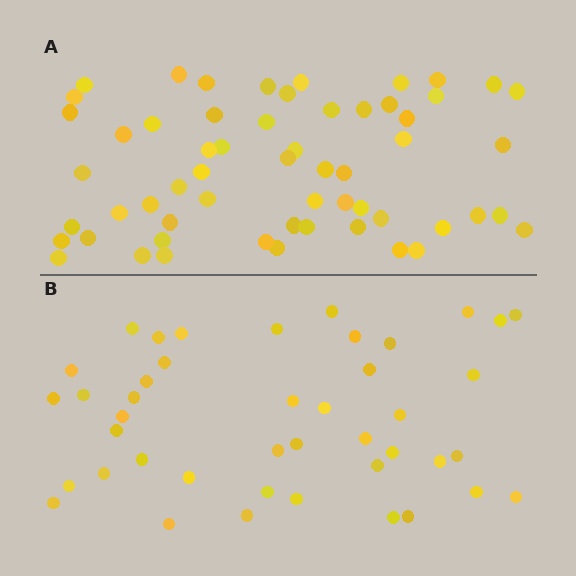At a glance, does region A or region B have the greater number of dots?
Region A (the top region) has more dots.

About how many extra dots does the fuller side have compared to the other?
Region A has approximately 15 more dots than region B.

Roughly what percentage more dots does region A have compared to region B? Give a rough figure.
About 35% more.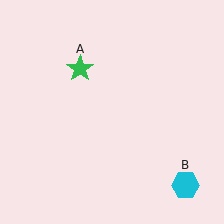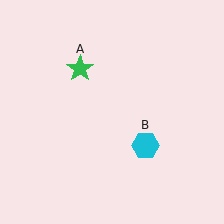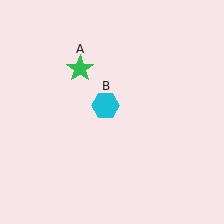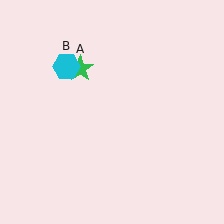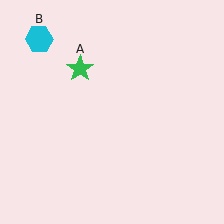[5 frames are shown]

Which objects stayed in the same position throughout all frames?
Green star (object A) remained stationary.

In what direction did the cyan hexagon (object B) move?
The cyan hexagon (object B) moved up and to the left.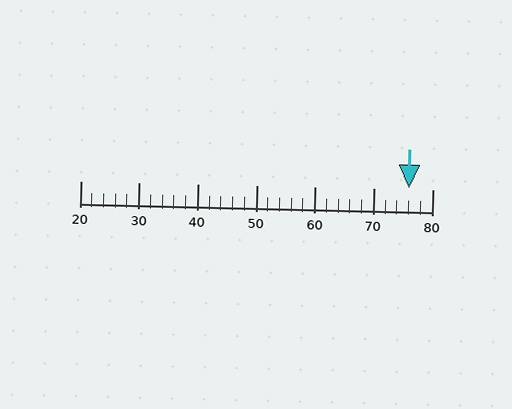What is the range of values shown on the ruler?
The ruler shows values from 20 to 80.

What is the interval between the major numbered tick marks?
The major tick marks are spaced 10 units apart.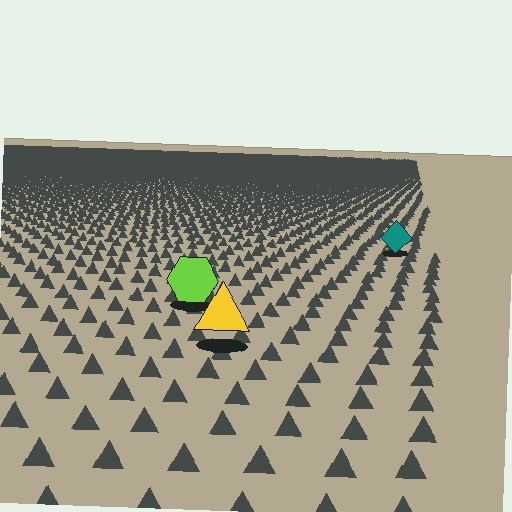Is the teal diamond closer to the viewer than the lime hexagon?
No. The lime hexagon is closer — you can tell from the texture gradient: the ground texture is coarser near it.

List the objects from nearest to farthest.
From nearest to farthest: the yellow triangle, the lime hexagon, the teal diamond.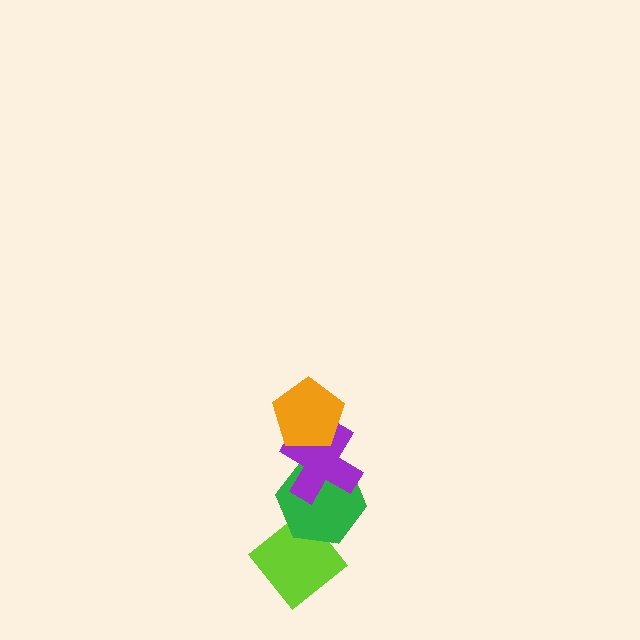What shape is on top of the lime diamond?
The green hexagon is on top of the lime diamond.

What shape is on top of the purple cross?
The orange pentagon is on top of the purple cross.